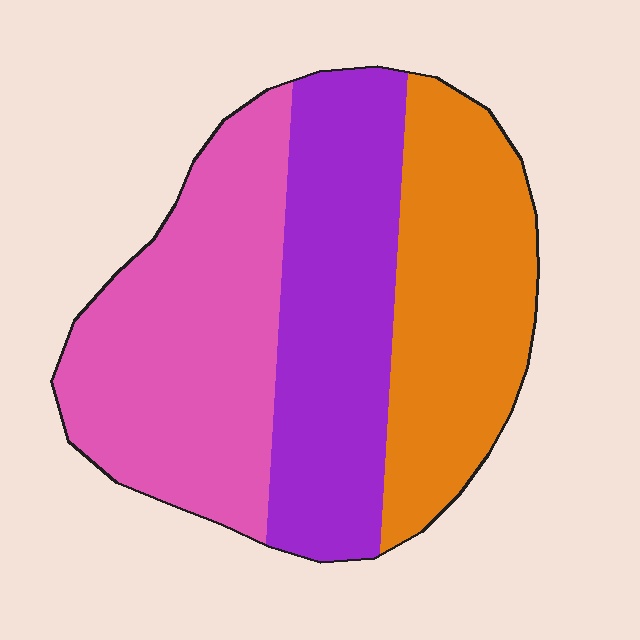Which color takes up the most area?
Pink, at roughly 40%.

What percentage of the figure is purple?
Purple covers about 30% of the figure.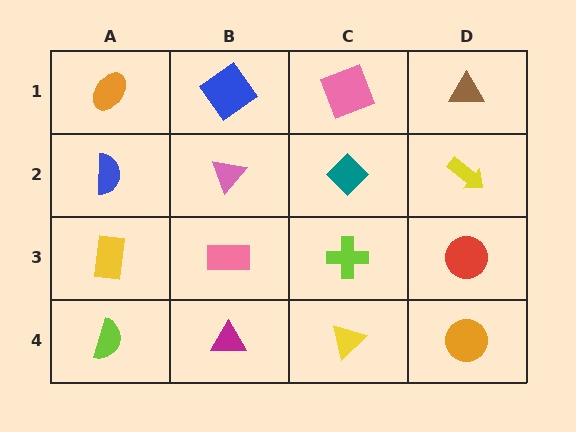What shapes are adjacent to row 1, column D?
A yellow arrow (row 2, column D), a pink square (row 1, column C).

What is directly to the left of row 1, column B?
An orange ellipse.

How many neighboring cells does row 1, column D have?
2.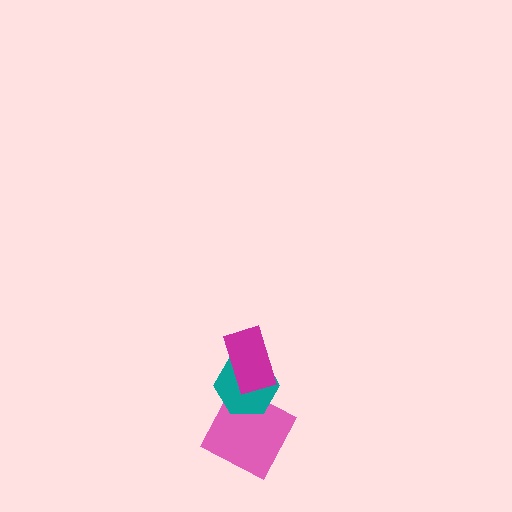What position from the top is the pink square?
The pink square is 3rd from the top.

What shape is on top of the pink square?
The teal hexagon is on top of the pink square.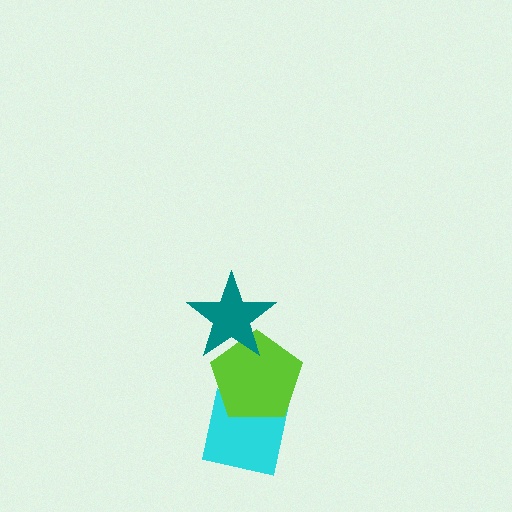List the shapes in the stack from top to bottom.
From top to bottom: the teal star, the lime pentagon, the cyan square.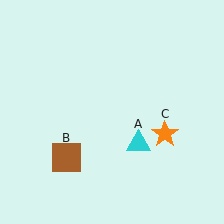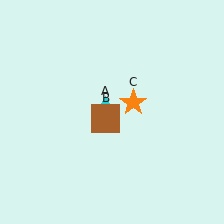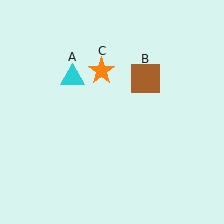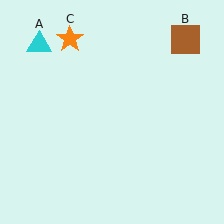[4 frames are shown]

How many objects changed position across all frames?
3 objects changed position: cyan triangle (object A), brown square (object B), orange star (object C).